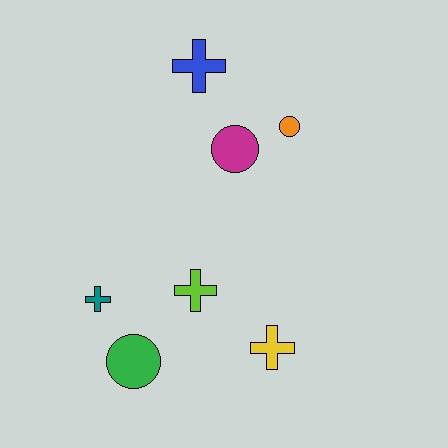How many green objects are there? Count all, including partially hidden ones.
There is 1 green object.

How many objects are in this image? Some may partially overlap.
There are 7 objects.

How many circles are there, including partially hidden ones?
There are 3 circles.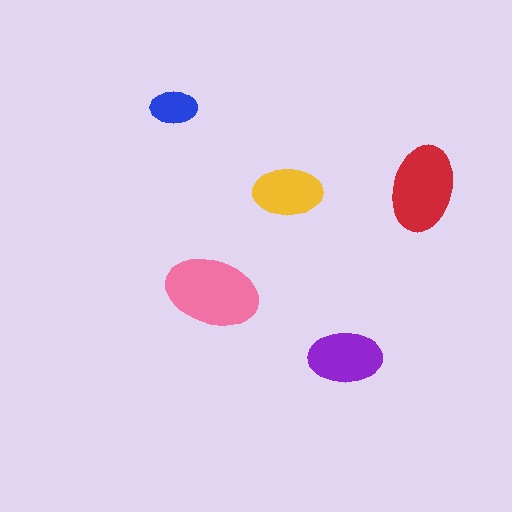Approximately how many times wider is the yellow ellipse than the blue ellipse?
About 1.5 times wider.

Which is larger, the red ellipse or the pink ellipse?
The pink one.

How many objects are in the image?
There are 5 objects in the image.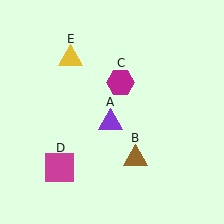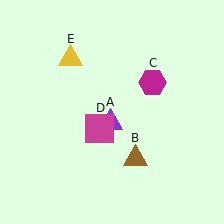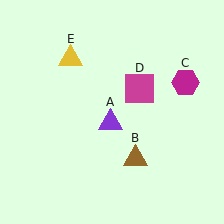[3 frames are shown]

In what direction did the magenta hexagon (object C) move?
The magenta hexagon (object C) moved right.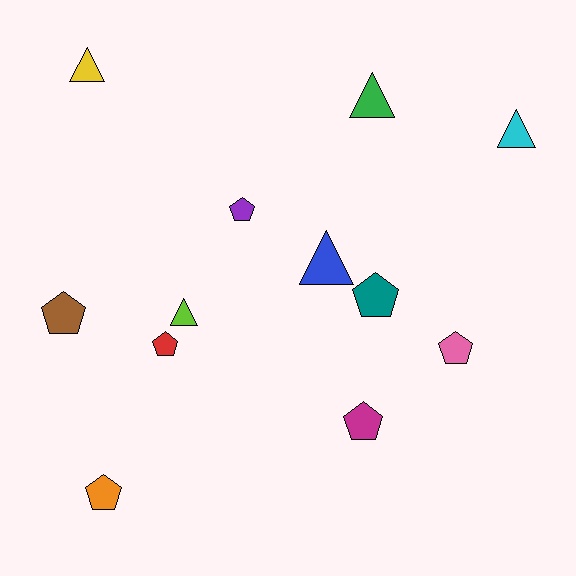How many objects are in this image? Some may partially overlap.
There are 12 objects.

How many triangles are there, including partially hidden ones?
There are 5 triangles.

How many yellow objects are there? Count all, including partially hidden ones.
There is 1 yellow object.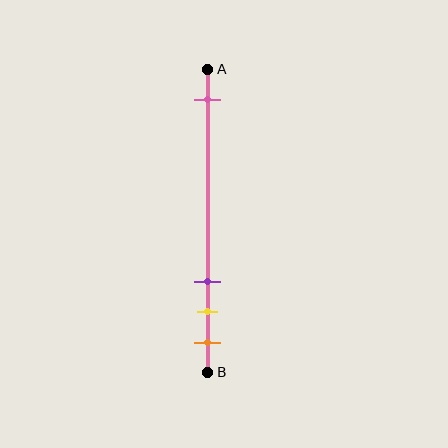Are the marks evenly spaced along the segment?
No, the marks are not evenly spaced.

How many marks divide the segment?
There are 4 marks dividing the segment.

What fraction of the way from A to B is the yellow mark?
The yellow mark is approximately 80% (0.8) of the way from A to B.